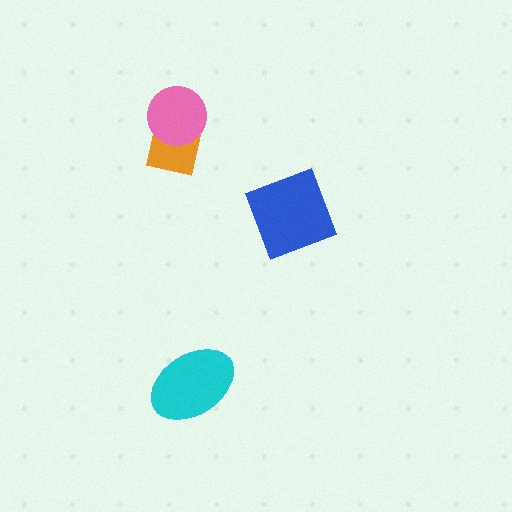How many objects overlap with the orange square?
1 object overlaps with the orange square.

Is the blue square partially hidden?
No, no other shape covers it.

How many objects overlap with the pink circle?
1 object overlaps with the pink circle.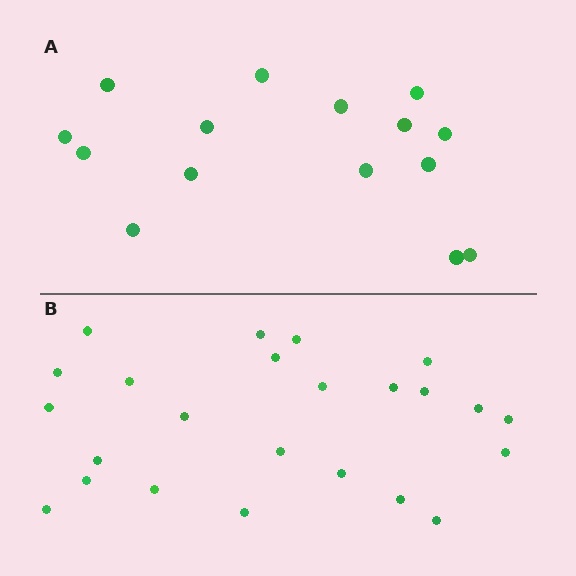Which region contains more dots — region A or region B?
Region B (the bottom region) has more dots.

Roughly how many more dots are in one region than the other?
Region B has roughly 8 or so more dots than region A.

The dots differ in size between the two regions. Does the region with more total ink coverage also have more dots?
No. Region A has more total ink coverage because its dots are larger, but region B actually contains more individual dots. Total area can be misleading — the number of items is what matters here.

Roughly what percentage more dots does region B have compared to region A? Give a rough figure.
About 60% more.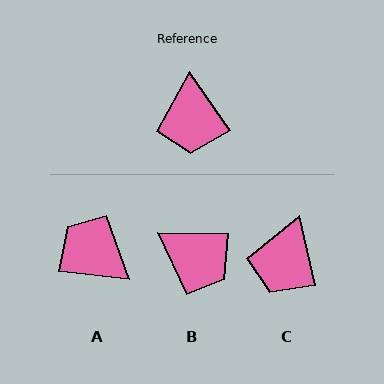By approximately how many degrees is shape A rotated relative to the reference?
Approximately 132 degrees clockwise.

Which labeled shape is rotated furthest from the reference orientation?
A, about 132 degrees away.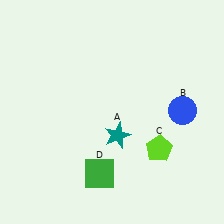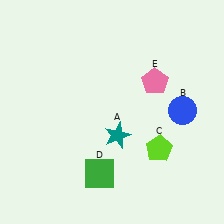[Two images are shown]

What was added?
A pink pentagon (E) was added in Image 2.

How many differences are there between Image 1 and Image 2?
There is 1 difference between the two images.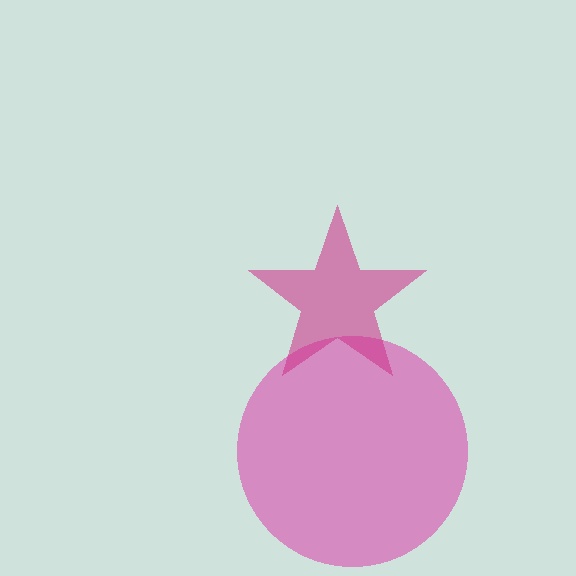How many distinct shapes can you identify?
There are 2 distinct shapes: a pink circle, a magenta star.